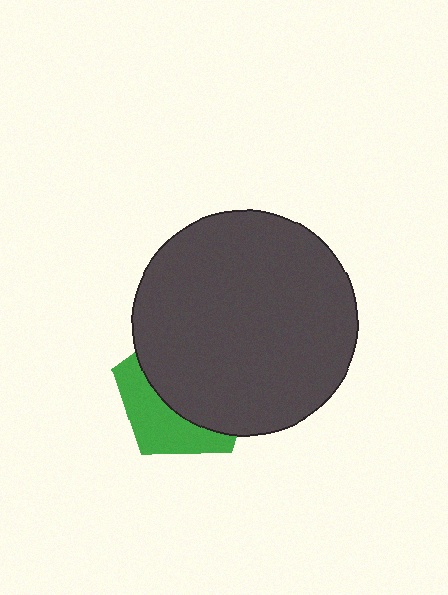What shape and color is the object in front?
The object in front is a dark gray circle.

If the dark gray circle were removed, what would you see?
You would see the complete green pentagon.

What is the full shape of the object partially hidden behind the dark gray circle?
The partially hidden object is a green pentagon.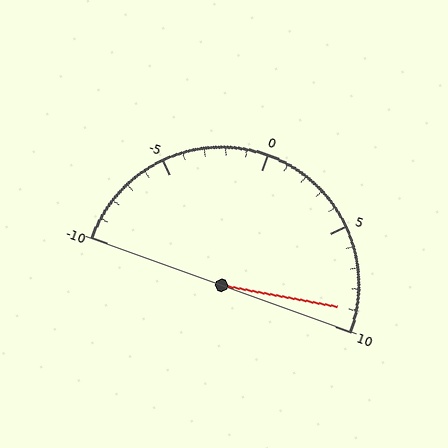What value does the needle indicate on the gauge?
The needle indicates approximately 9.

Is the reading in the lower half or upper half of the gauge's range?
The reading is in the upper half of the range (-10 to 10).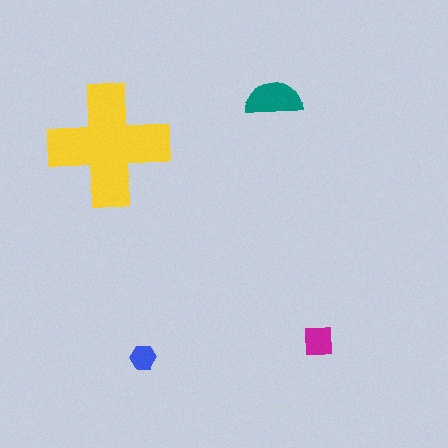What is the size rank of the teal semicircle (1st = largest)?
2nd.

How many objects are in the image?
There are 4 objects in the image.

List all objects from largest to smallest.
The yellow cross, the teal semicircle, the magenta square, the blue hexagon.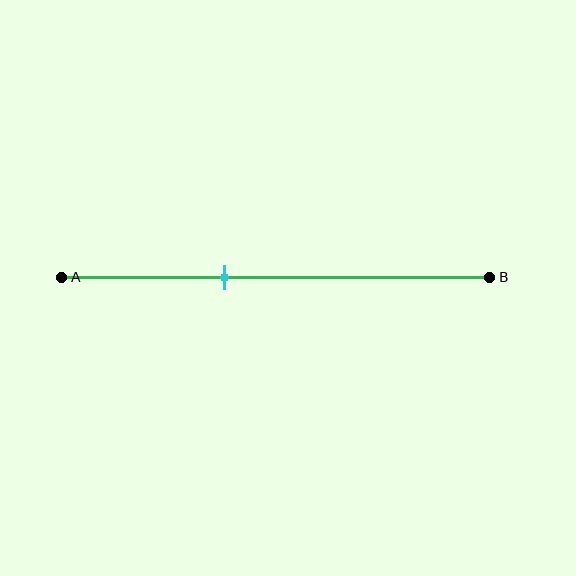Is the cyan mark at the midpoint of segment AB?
No, the mark is at about 40% from A, not at the 50% midpoint.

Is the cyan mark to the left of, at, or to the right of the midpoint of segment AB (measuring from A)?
The cyan mark is to the left of the midpoint of segment AB.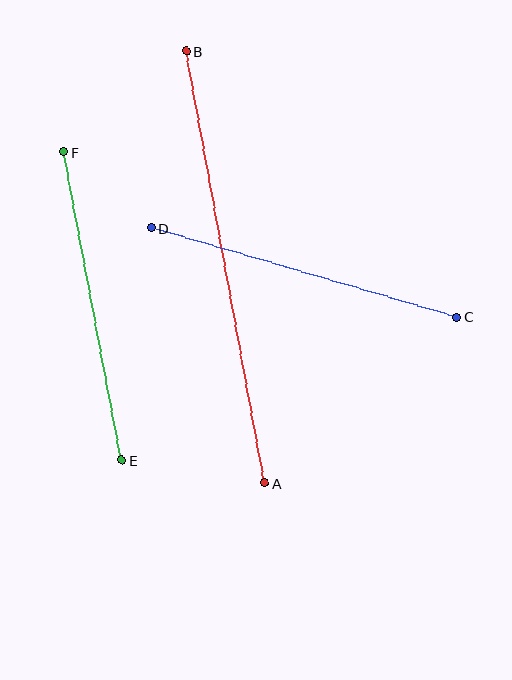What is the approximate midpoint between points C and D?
The midpoint is at approximately (304, 273) pixels.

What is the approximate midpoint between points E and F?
The midpoint is at approximately (93, 306) pixels.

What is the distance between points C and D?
The distance is approximately 318 pixels.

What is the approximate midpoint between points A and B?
The midpoint is at approximately (225, 267) pixels.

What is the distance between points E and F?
The distance is approximately 314 pixels.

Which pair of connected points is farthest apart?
Points A and B are farthest apart.